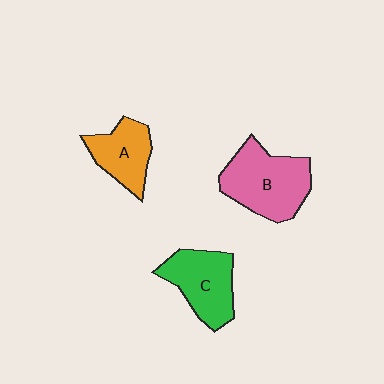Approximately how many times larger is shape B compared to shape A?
Approximately 1.6 times.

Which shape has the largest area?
Shape B (pink).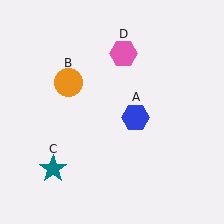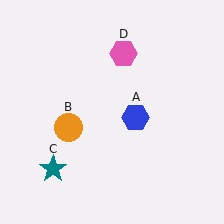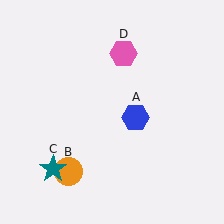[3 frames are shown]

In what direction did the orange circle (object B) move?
The orange circle (object B) moved down.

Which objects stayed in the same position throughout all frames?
Blue hexagon (object A) and teal star (object C) and pink hexagon (object D) remained stationary.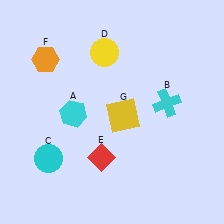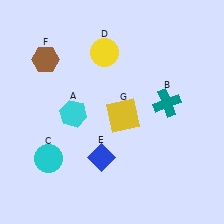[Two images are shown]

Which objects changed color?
B changed from cyan to teal. E changed from red to blue. F changed from orange to brown.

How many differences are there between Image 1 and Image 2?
There are 3 differences between the two images.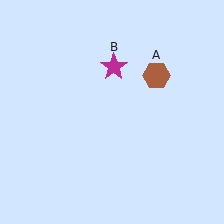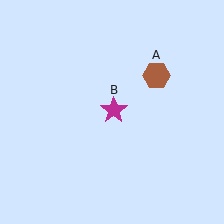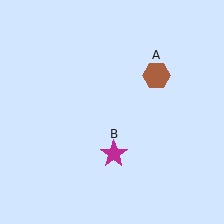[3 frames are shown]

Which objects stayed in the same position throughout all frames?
Brown hexagon (object A) remained stationary.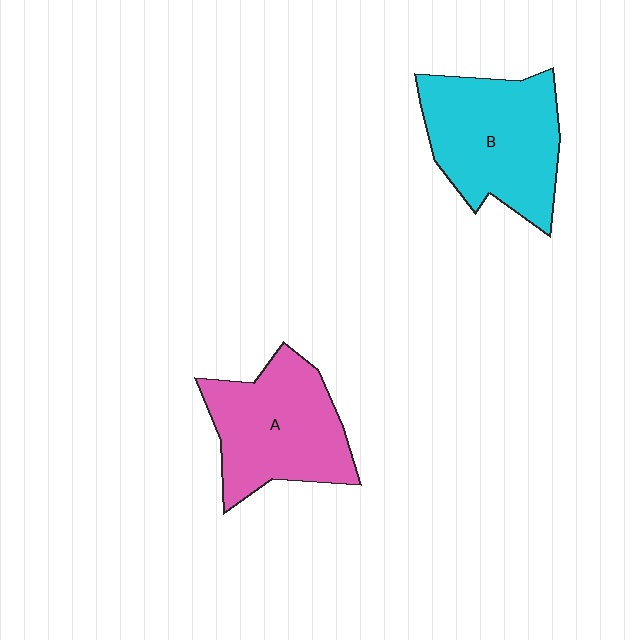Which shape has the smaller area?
Shape A (pink).